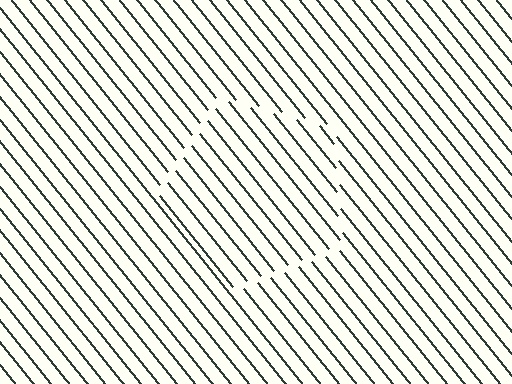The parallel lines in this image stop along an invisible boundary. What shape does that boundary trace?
An illusory pentagon. The interior of the shape contains the same grating, shifted by half a period — the contour is defined by the phase discontinuity where line-ends from the inner and outer gratings abut.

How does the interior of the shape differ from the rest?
The interior of the shape contains the same grating, shifted by half a period — the contour is defined by the phase discontinuity where line-ends from the inner and outer gratings abut.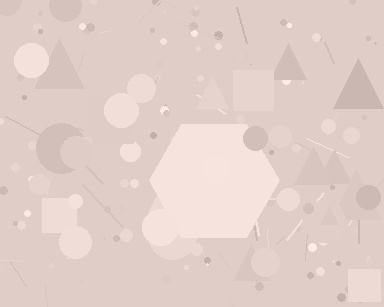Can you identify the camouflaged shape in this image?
The camouflaged shape is a hexagon.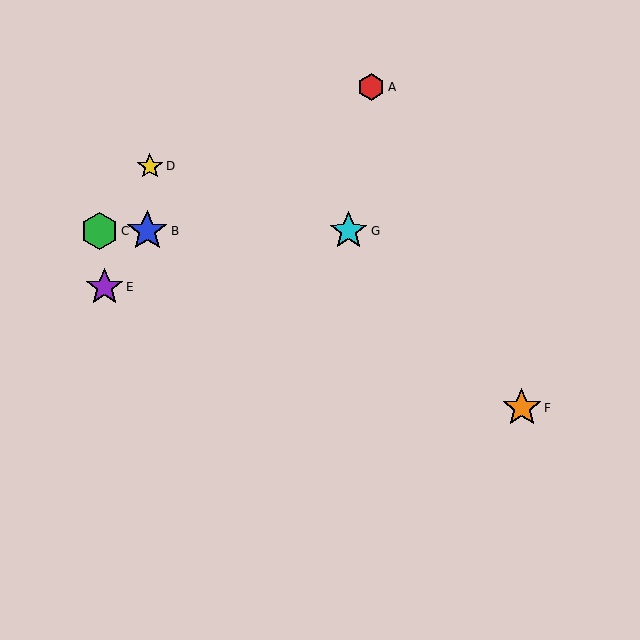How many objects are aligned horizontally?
3 objects (B, C, G) are aligned horizontally.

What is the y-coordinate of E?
Object E is at y≈287.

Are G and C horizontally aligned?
Yes, both are at y≈231.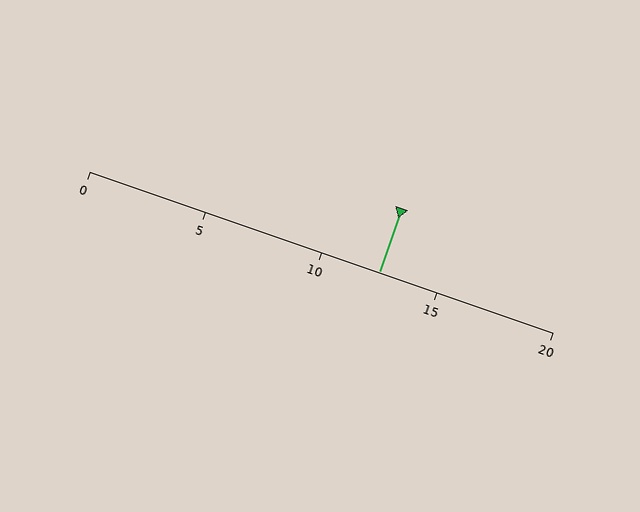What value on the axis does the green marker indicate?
The marker indicates approximately 12.5.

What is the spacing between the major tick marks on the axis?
The major ticks are spaced 5 apart.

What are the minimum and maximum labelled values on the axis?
The axis runs from 0 to 20.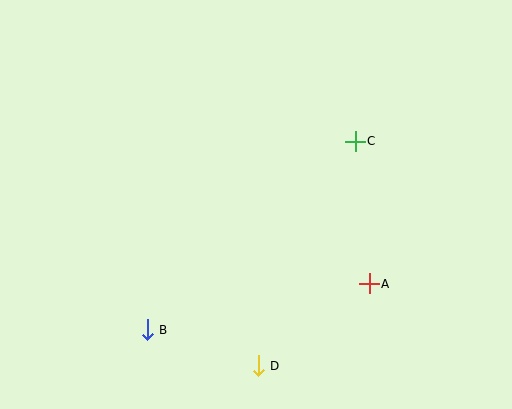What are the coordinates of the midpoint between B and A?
The midpoint between B and A is at (258, 307).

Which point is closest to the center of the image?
Point C at (355, 141) is closest to the center.